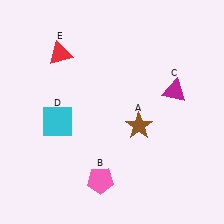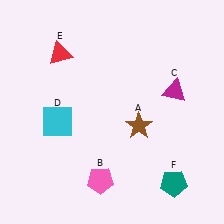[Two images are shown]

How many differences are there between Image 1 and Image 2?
There is 1 difference between the two images.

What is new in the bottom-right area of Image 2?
A teal pentagon (F) was added in the bottom-right area of Image 2.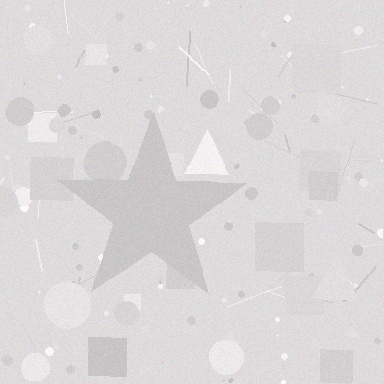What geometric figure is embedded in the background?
A star is embedded in the background.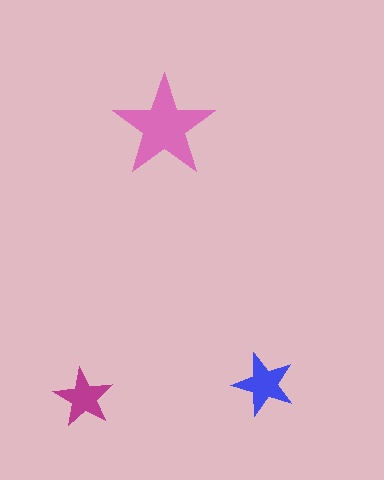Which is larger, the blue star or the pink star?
The pink one.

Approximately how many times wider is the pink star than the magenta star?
About 1.5 times wider.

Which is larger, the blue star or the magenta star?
The blue one.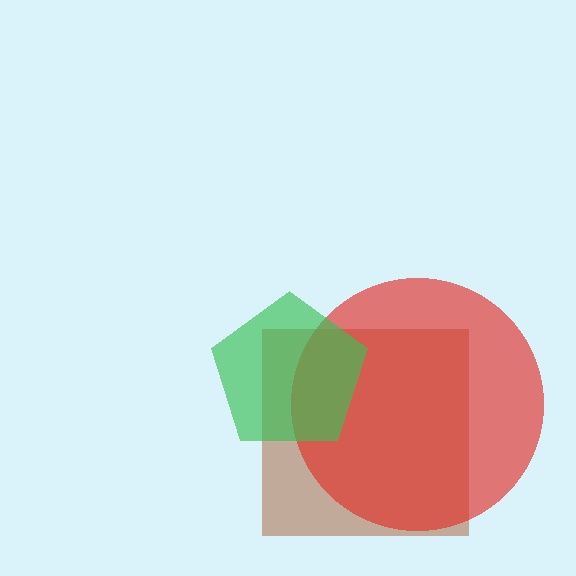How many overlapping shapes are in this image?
There are 3 overlapping shapes in the image.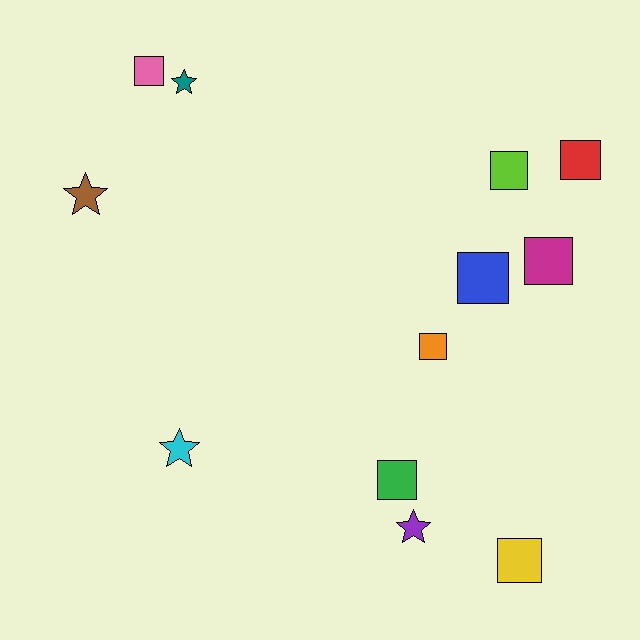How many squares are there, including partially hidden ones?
There are 8 squares.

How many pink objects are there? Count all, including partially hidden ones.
There is 1 pink object.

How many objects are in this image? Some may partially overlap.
There are 12 objects.